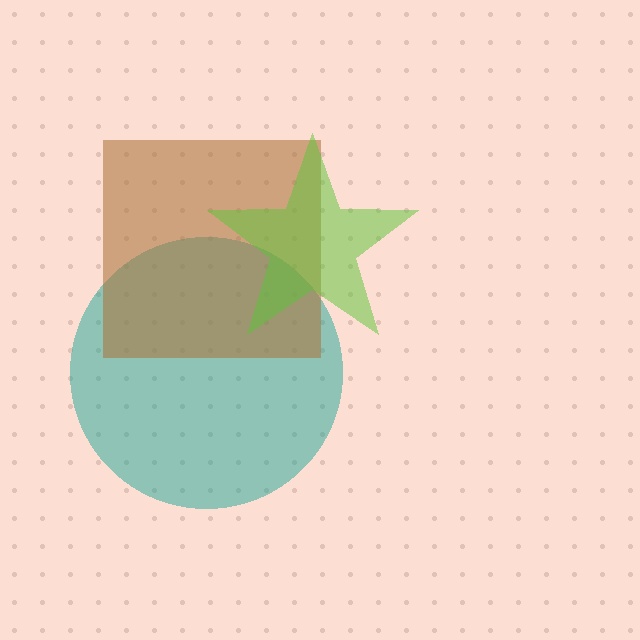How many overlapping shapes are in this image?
There are 3 overlapping shapes in the image.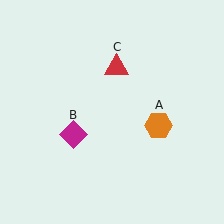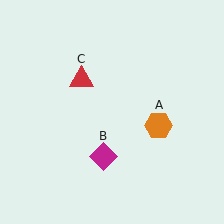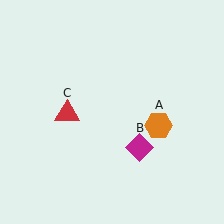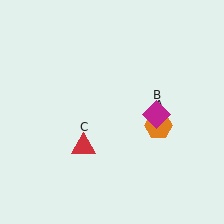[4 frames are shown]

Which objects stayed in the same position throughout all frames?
Orange hexagon (object A) remained stationary.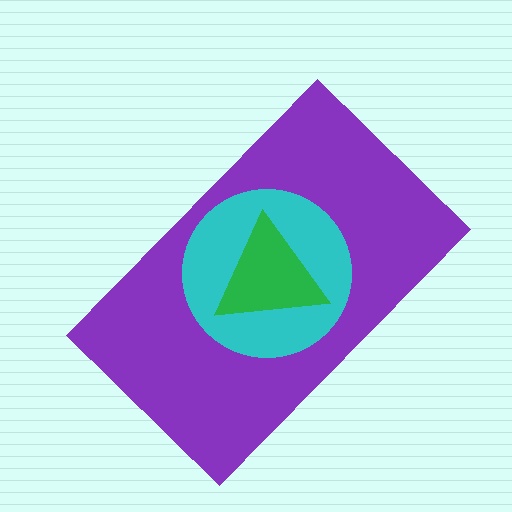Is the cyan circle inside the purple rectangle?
Yes.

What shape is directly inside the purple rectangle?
The cyan circle.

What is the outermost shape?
The purple rectangle.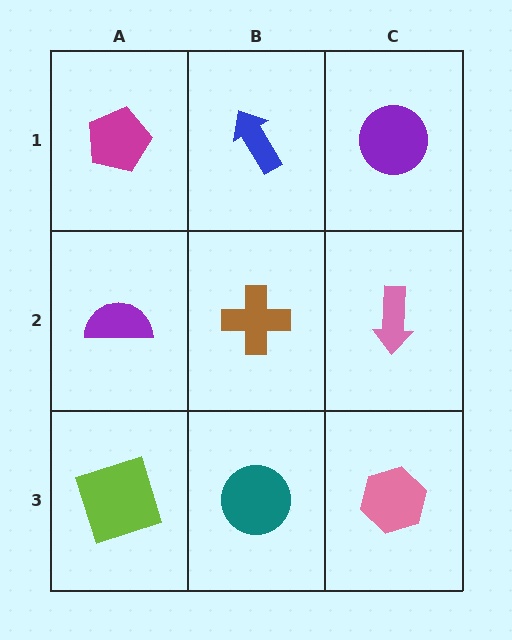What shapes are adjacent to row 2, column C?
A purple circle (row 1, column C), a pink hexagon (row 3, column C), a brown cross (row 2, column B).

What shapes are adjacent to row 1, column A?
A purple semicircle (row 2, column A), a blue arrow (row 1, column B).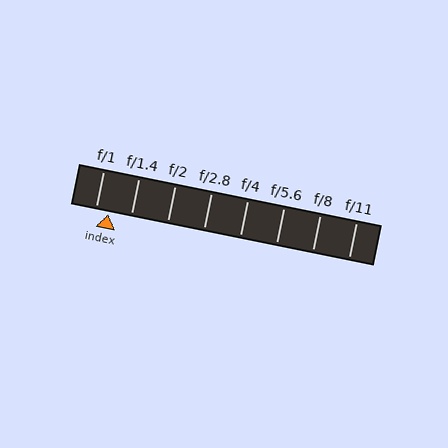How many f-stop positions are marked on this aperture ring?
There are 8 f-stop positions marked.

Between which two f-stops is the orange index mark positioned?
The index mark is between f/1 and f/1.4.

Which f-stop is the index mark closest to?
The index mark is closest to f/1.